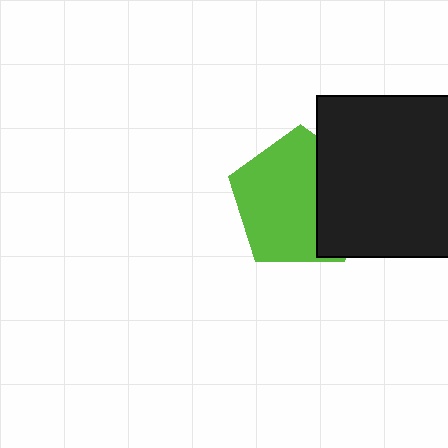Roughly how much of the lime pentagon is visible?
Most of it is visible (roughly 66%).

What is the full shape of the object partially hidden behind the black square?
The partially hidden object is a lime pentagon.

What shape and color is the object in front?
The object in front is a black square.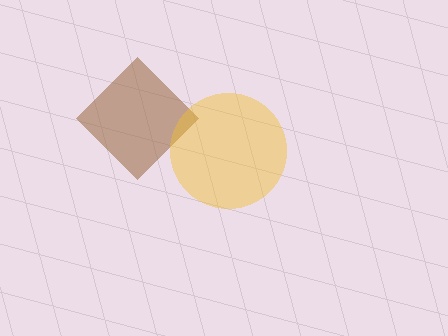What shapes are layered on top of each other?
The layered shapes are: a brown diamond, a yellow circle.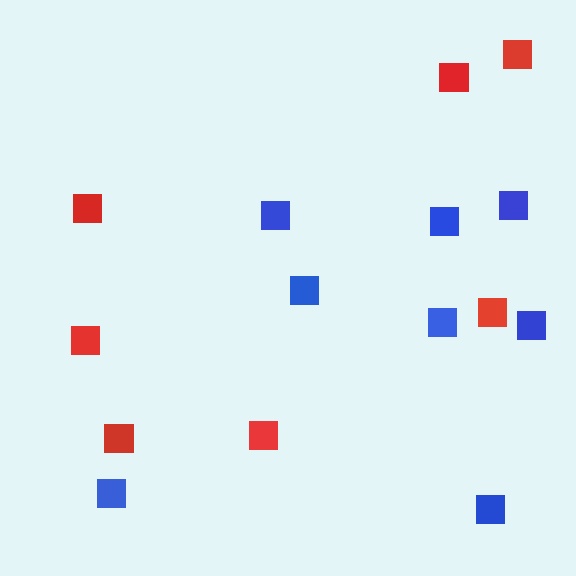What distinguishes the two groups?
There are 2 groups: one group of red squares (7) and one group of blue squares (8).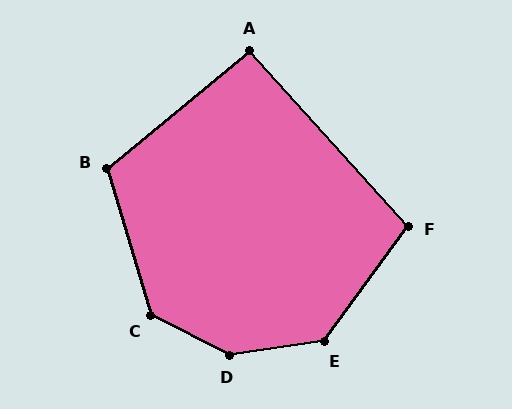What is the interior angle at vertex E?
Approximately 134 degrees (obtuse).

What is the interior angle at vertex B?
Approximately 113 degrees (obtuse).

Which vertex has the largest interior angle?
D, at approximately 145 degrees.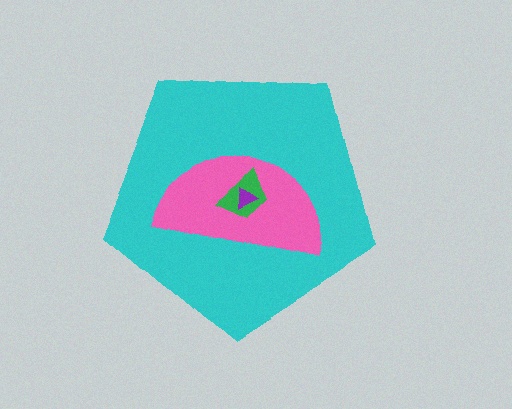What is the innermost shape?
The purple triangle.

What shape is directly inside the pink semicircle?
The green trapezoid.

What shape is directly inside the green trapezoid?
The purple triangle.